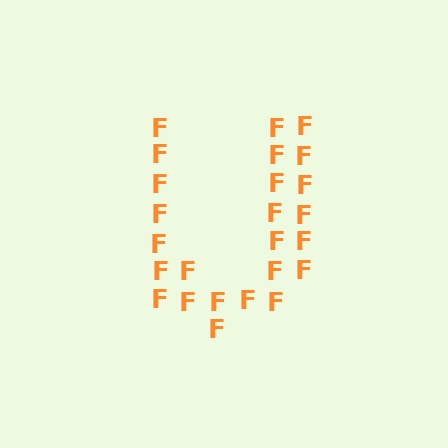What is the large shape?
The large shape is the letter U.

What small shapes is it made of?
It is made of small letter F's.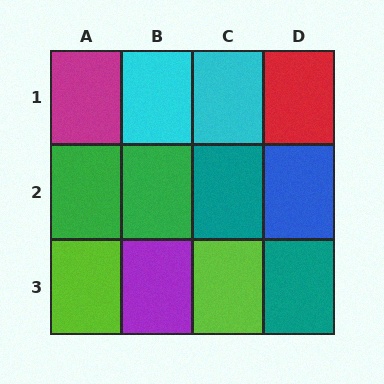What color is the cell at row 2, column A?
Green.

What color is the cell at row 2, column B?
Green.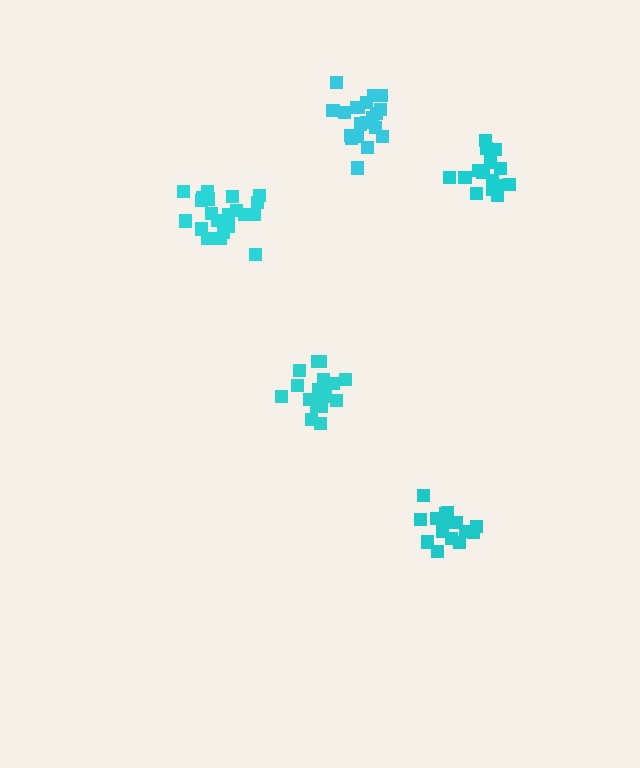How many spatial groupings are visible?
There are 5 spatial groupings.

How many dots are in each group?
Group 1: 16 dots, Group 2: 21 dots, Group 3: 20 dots, Group 4: 18 dots, Group 5: 15 dots (90 total).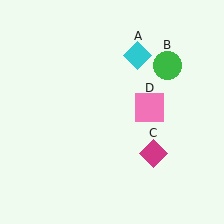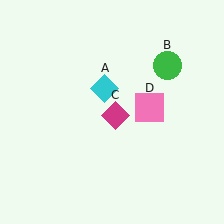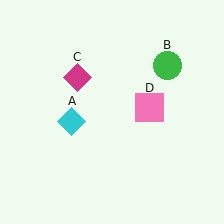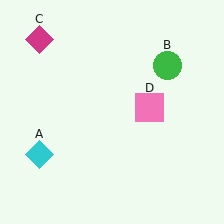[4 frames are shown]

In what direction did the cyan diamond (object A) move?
The cyan diamond (object A) moved down and to the left.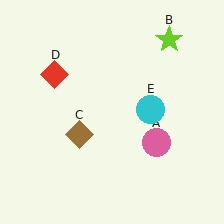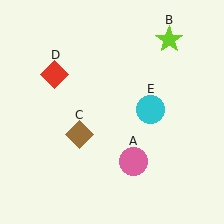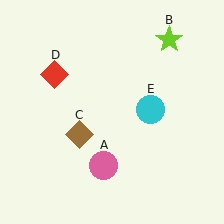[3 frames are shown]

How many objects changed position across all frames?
1 object changed position: pink circle (object A).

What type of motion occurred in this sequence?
The pink circle (object A) rotated clockwise around the center of the scene.